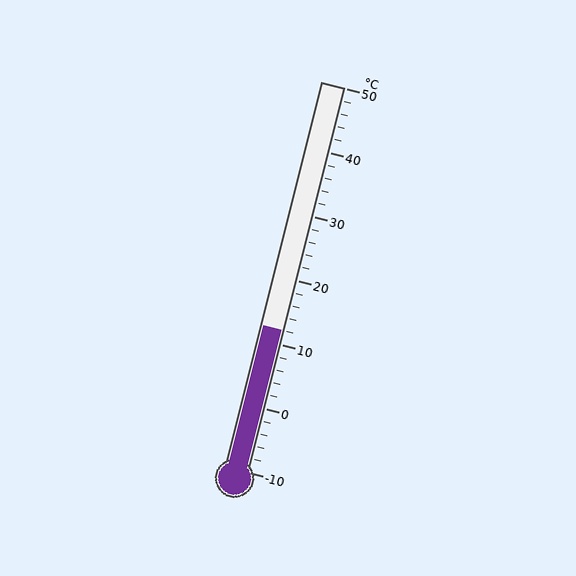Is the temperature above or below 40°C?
The temperature is below 40°C.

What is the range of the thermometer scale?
The thermometer scale ranges from -10°C to 50°C.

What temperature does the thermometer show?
The thermometer shows approximately 12°C.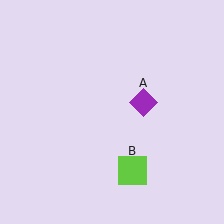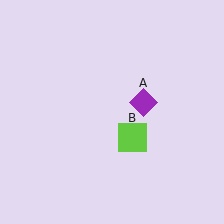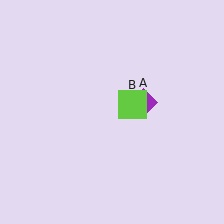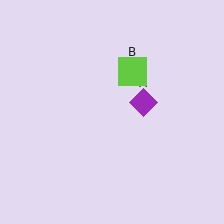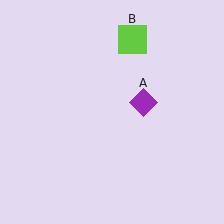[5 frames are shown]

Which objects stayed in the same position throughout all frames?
Purple diamond (object A) remained stationary.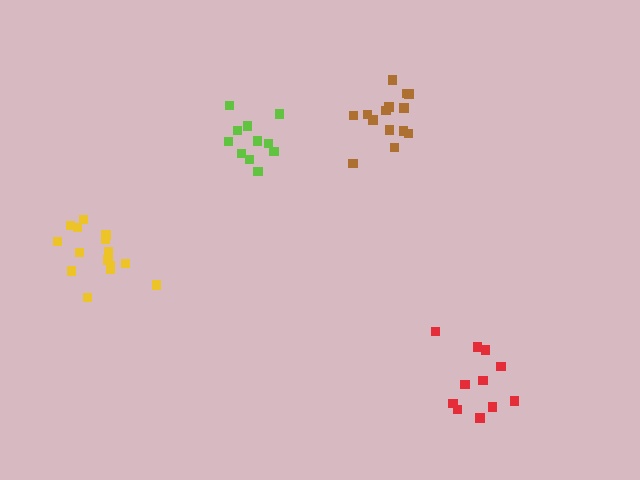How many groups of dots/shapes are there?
There are 4 groups.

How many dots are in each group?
Group 1: 16 dots, Group 2: 11 dots, Group 3: 11 dots, Group 4: 14 dots (52 total).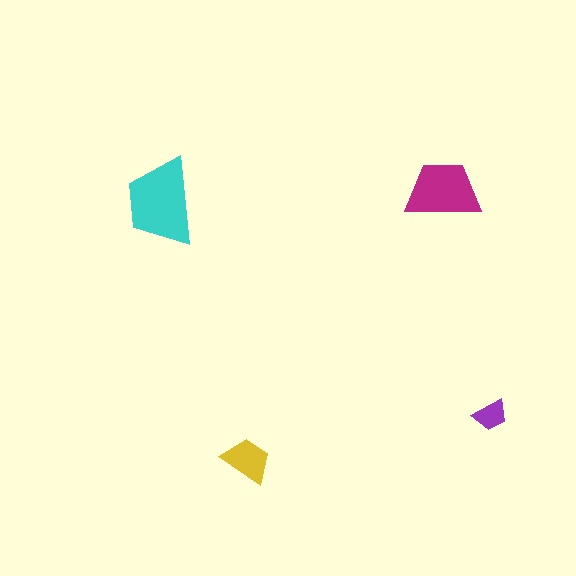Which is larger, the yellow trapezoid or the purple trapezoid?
The yellow one.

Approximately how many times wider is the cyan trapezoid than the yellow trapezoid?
About 2 times wider.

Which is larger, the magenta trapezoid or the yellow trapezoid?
The magenta one.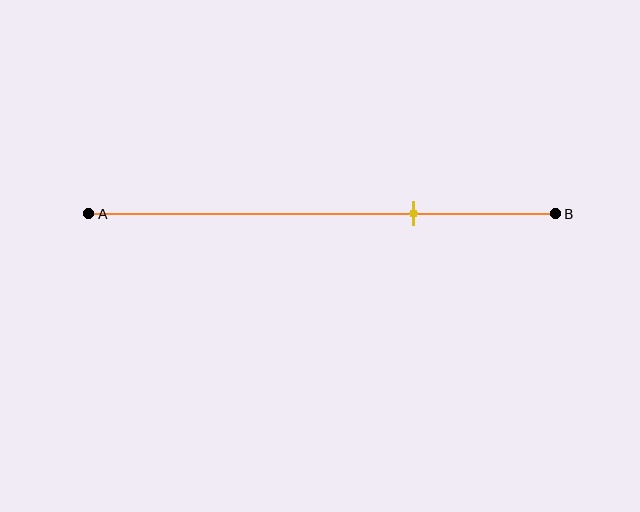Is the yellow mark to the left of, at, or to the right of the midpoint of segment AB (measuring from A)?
The yellow mark is to the right of the midpoint of segment AB.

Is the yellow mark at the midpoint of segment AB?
No, the mark is at about 70% from A, not at the 50% midpoint.